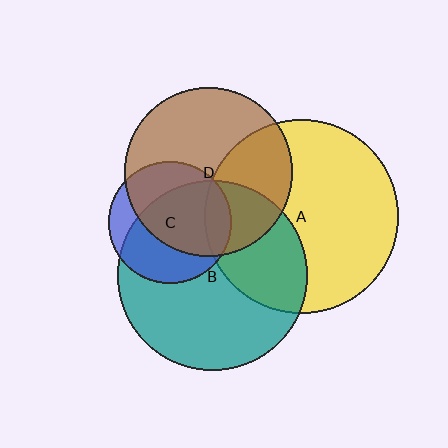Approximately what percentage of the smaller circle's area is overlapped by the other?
Approximately 35%.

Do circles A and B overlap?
Yes.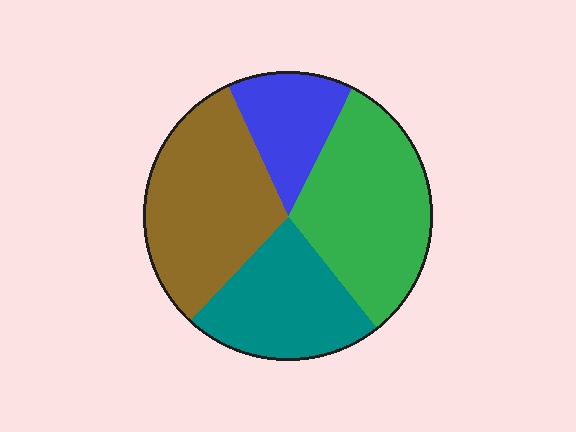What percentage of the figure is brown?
Brown takes up between a quarter and a half of the figure.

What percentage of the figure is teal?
Teal covers 23% of the figure.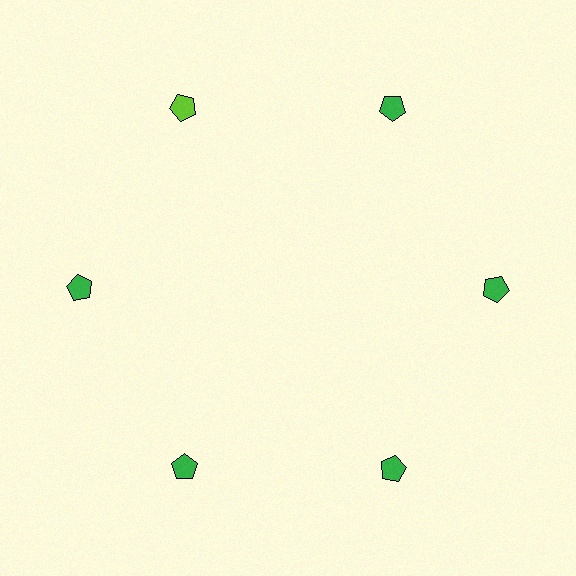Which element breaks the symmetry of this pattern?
The lime pentagon at roughly the 11 o'clock position breaks the symmetry. All other shapes are green pentagons.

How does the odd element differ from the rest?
It has a different color: lime instead of green.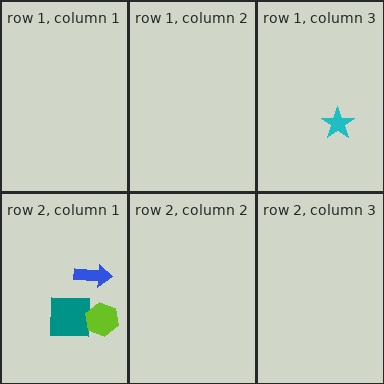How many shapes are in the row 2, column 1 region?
3.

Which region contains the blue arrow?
The row 2, column 1 region.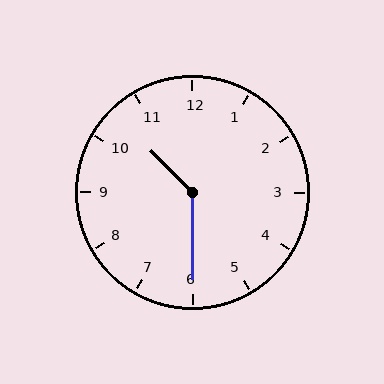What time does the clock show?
10:30.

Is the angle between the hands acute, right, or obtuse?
It is obtuse.